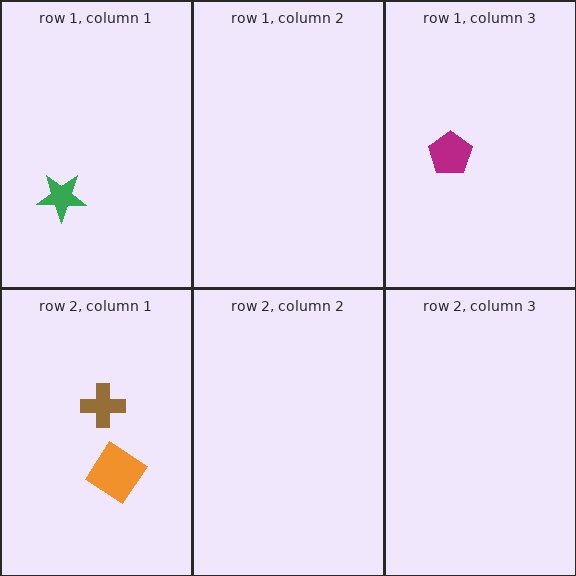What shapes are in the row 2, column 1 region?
The orange diamond, the brown cross.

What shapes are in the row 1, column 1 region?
The green star.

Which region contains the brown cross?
The row 2, column 1 region.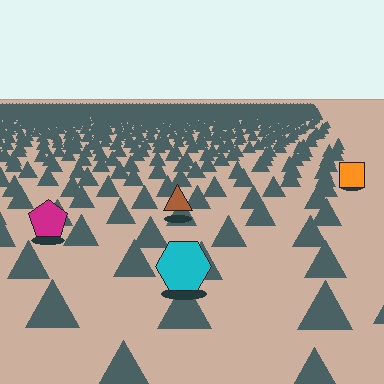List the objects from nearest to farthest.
From nearest to farthest: the cyan hexagon, the magenta pentagon, the brown triangle, the orange square.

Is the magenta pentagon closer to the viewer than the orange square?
Yes. The magenta pentagon is closer — you can tell from the texture gradient: the ground texture is coarser near it.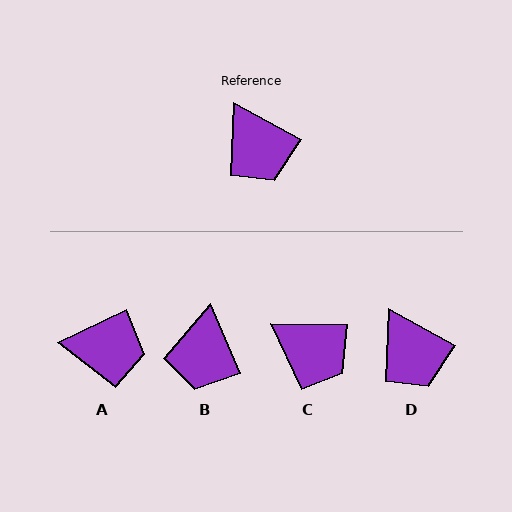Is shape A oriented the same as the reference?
No, it is off by about 55 degrees.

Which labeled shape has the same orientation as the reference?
D.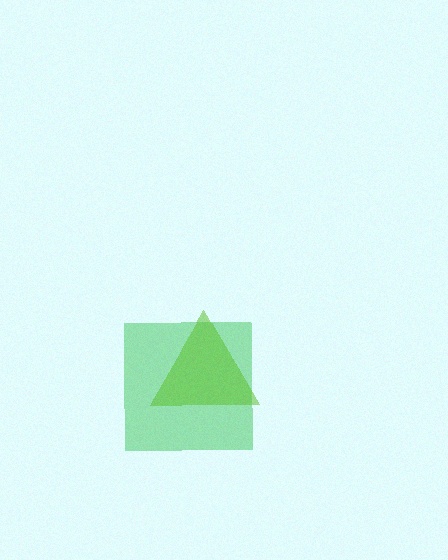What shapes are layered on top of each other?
The layered shapes are: a green square, a lime triangle.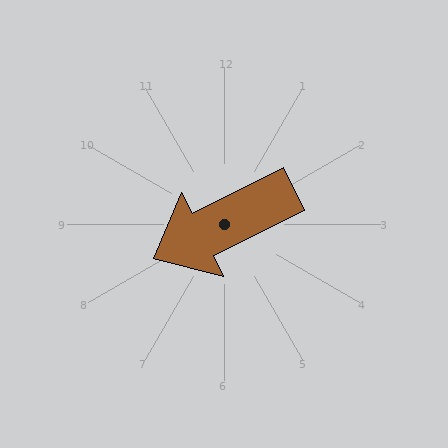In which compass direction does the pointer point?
Southwest.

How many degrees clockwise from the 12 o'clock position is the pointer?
Approximately 244 degrees.